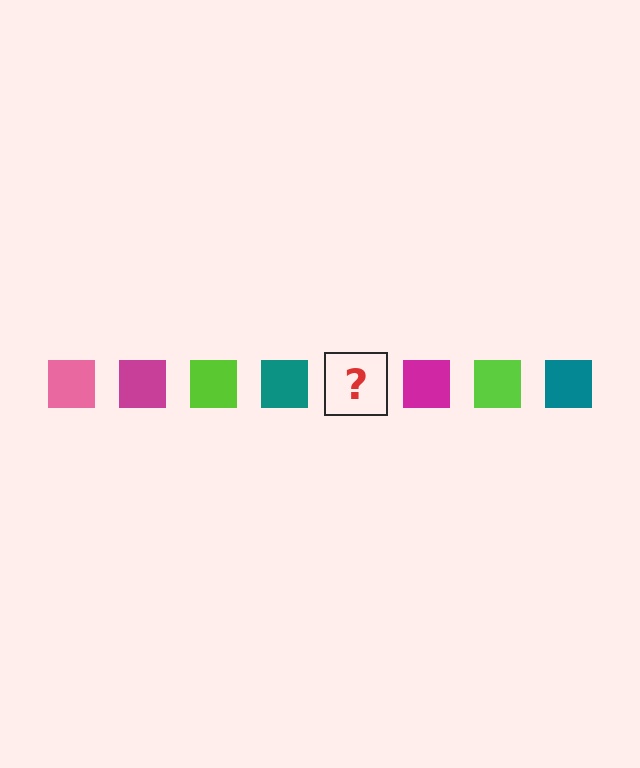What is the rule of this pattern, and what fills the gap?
The rule is that the pattern cycles through pink, magenta, lime, teal squares. The gap should be filled with a pink square.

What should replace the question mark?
The question mark should be replaced with a pink square.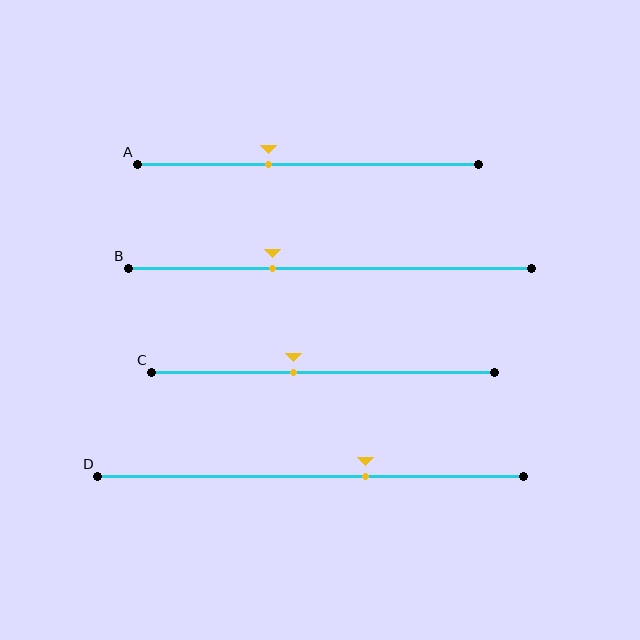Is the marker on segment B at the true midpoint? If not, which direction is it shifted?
No, the marker on segment B is shifted to the left by about 14% of the segment length.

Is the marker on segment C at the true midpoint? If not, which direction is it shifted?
No, the marker on segment C is shifted to the left by about 9% of the segment length.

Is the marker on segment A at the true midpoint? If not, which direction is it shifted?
No, the marker on segment A is shifted to the left by about 12% of the segment length.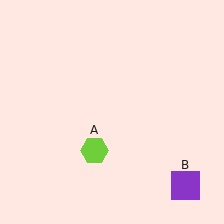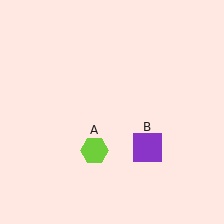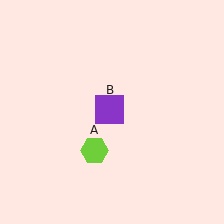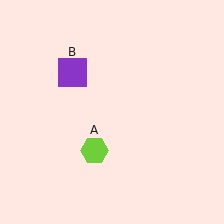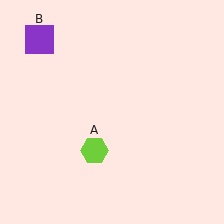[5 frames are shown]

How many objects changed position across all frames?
1 object changed position: purple square (object B).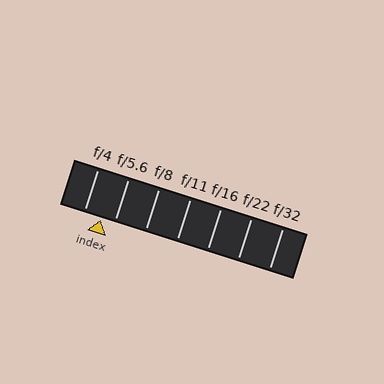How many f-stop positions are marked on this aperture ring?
There are 7 f-stop positions marked.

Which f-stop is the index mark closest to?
The index mark is closest to f/5.6.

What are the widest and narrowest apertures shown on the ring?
The widest aperture shown is f/4 and the narrowest is f/32.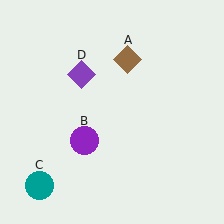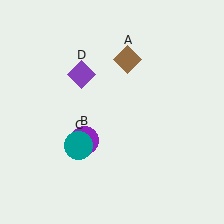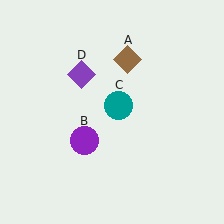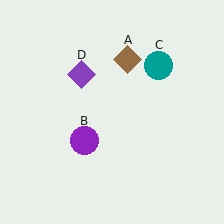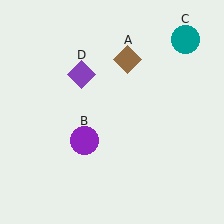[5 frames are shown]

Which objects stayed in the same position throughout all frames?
Brown diamond (object A) and purple circle (object B) and purple diamond (object D) remained stationary.